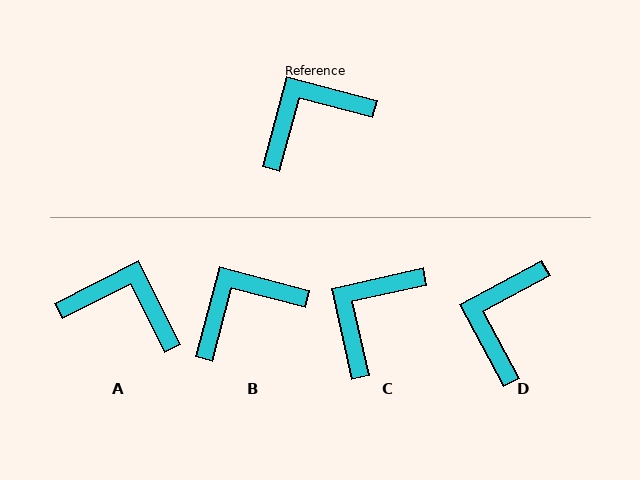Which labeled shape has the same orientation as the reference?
B.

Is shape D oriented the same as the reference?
No, it is off by about 43 degrees.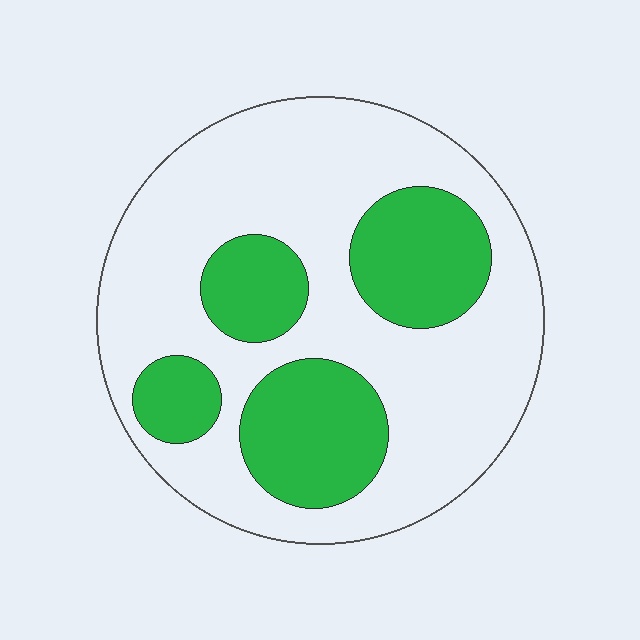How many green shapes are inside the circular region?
4.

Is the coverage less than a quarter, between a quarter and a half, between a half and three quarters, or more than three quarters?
Between a quarter and a half.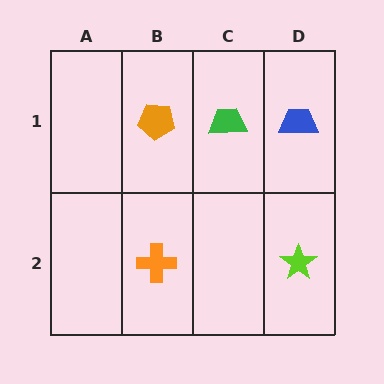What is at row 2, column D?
A lime star.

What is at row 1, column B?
An orange pentagon.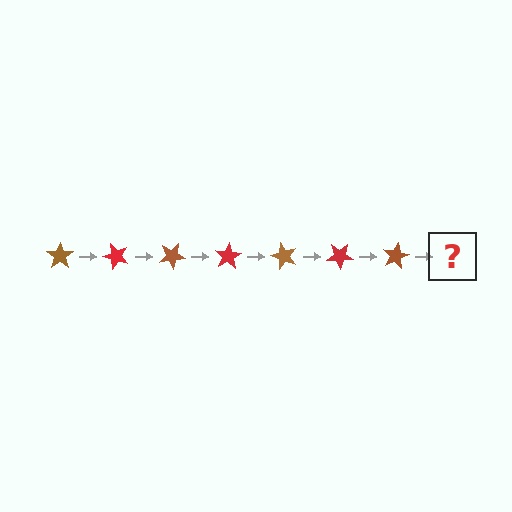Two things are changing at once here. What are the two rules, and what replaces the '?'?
The two rules are that it rotates 50 degrees each step and the color cycles through brown and red. The '?' should be a red star, rotated 350 degrees from the start.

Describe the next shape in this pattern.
It should be a red star, rotated 350 degrees from the start.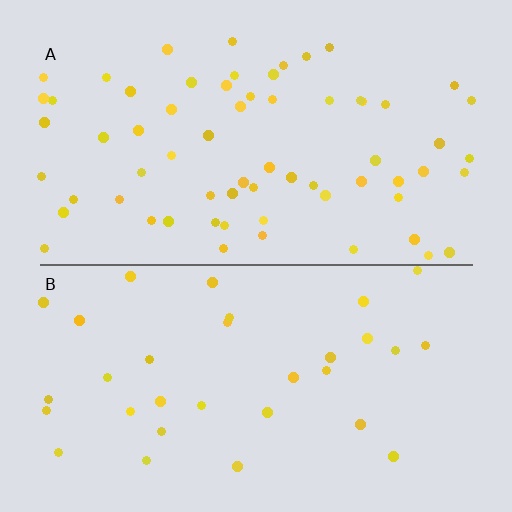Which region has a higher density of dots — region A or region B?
A (the top).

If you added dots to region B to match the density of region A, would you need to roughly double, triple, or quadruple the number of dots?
Approximately double.